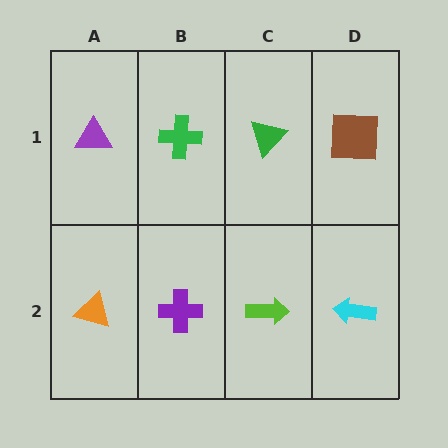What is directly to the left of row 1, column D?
A green triangle.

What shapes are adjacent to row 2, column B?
A green cross (row 1, column B), an orange triangle (row 2, column A), a lime arrow (row 2, column C).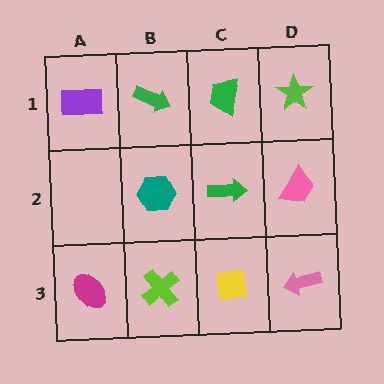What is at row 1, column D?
A lime star.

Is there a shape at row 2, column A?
No, that cell is empty.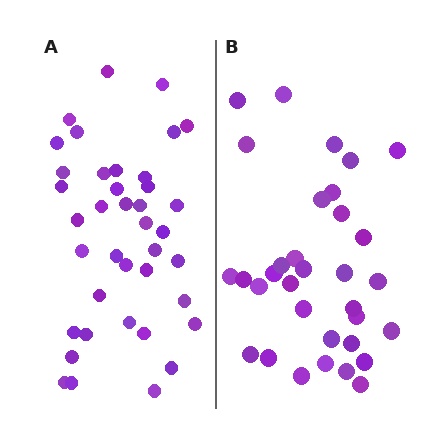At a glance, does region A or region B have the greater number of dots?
Region A (the left region) has more dots.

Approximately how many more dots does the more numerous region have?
Region A has about 6 more dots than region B.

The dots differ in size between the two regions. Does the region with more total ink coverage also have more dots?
No. Region B has more total ink coverage because its dots are larger, but region A actually contains more individual dots. Total area can be misleading — the number of items is what matters here.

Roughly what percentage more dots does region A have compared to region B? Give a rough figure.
About 20% more.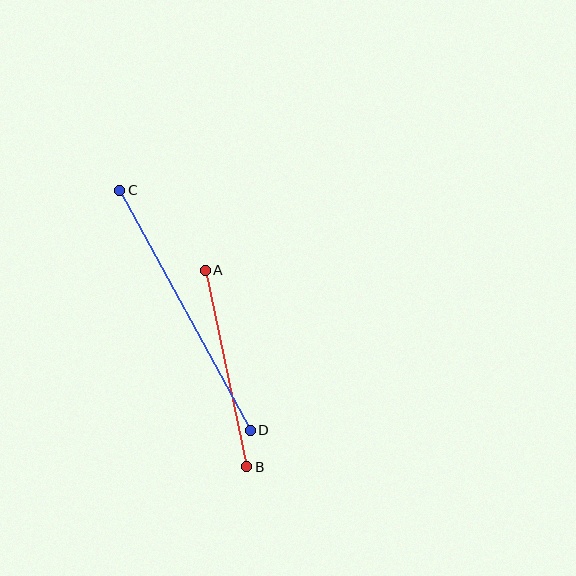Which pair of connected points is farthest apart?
Points C and D are farthest apart.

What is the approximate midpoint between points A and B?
The midpoint is at approximately (226, 368) pixels.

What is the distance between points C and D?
The distance is approximately 273 pixels.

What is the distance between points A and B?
The distance is approximately 201 pixels.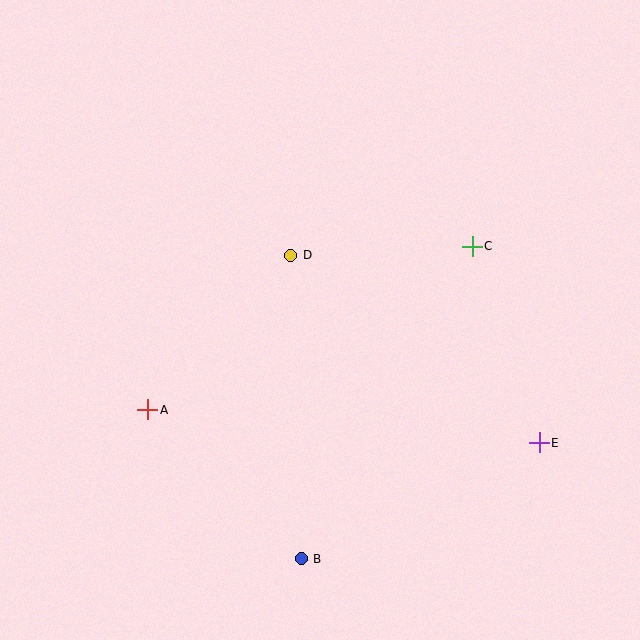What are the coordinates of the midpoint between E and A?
The midpoint between E and A is at (343, 426).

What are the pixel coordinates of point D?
Point D is at (291, 255).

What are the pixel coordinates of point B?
Point B is at (301, 559).